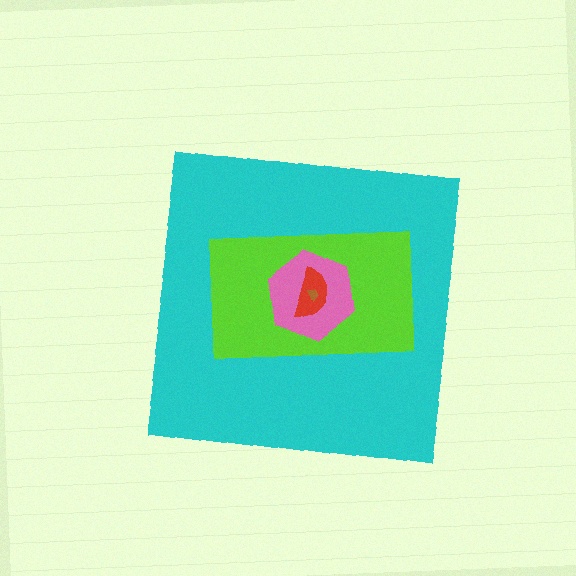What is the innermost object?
The brown trapezoid.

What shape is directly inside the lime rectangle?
The pink hexagon.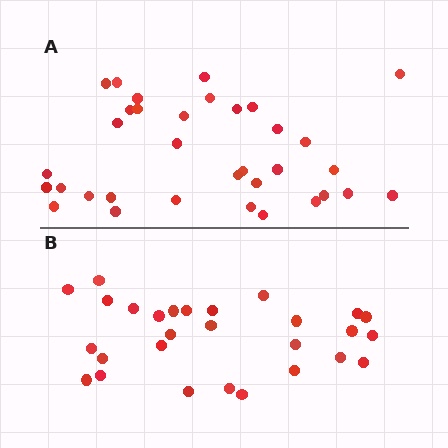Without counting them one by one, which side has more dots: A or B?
Region A (the top region) has more dots.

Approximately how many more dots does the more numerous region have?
Region A has about 6 more dots than region B.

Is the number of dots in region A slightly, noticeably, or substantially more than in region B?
Region A has only slightly more — the two regions are fairly close. The ratio is roughly 1.2 to 1.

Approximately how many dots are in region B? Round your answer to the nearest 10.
About 30 dots. (The exact count is 28, which rounds to 30.)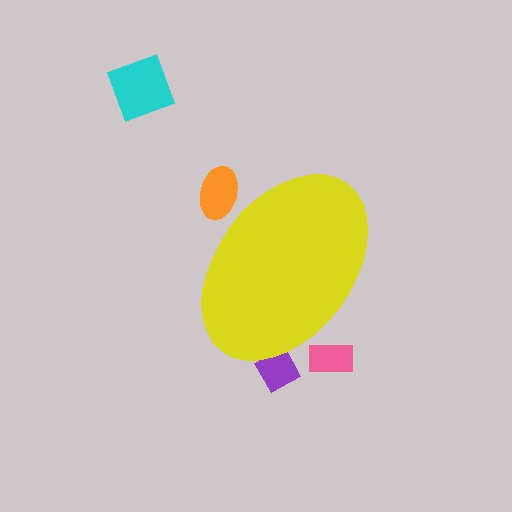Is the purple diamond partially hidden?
Yes, the purple diamond is partially hidden behind the yellow ellipse.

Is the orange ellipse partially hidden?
Yes, the orange ellipse is partially hidden behind the yellow ellipse.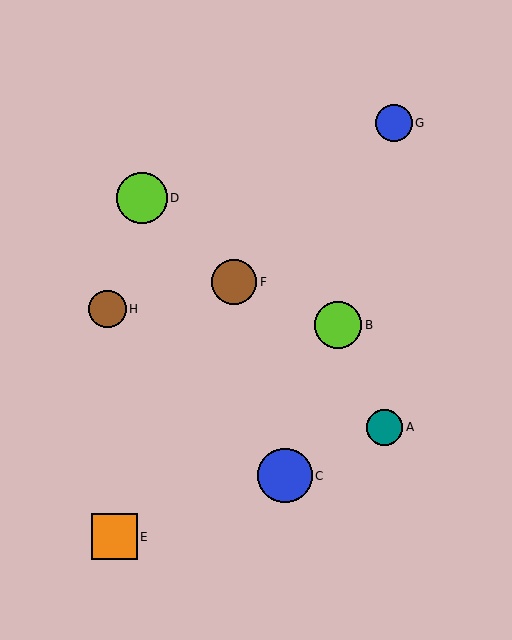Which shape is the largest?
The blue circle (labeled C) is the largest.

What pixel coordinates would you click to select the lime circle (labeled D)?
Click at (142, 198) to select the lime circle D.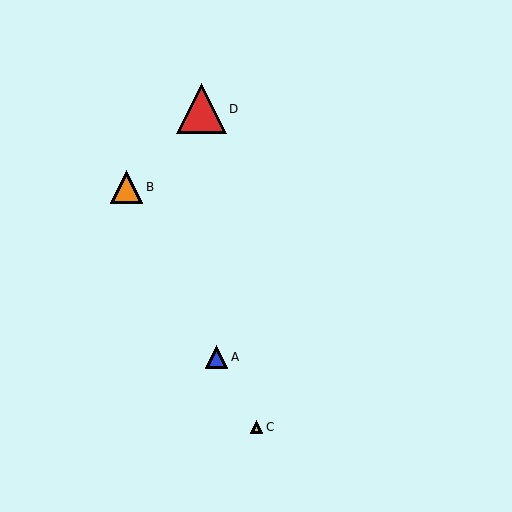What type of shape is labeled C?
Shape C is a yellow triangle.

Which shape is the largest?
The red triangle (labeled D) is the largest.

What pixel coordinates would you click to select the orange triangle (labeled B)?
Click at (126, 187) to select the orange triangle B.